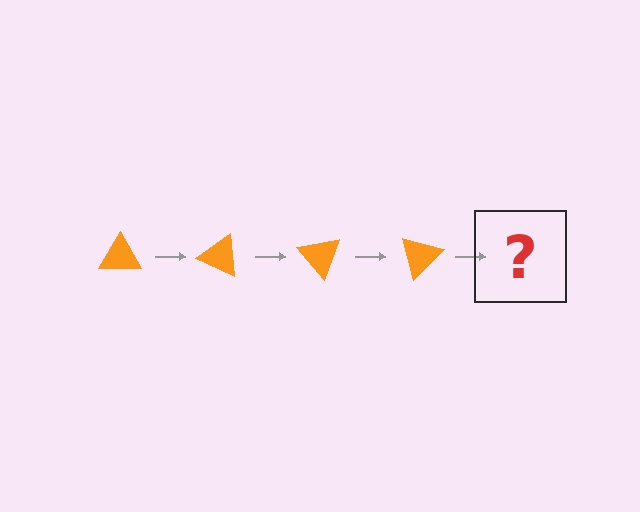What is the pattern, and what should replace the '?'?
The pattern is that the triangle rotates 25 degrees each step. The '?' should be an orange triangle rotated 100 degrees.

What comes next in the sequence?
The next element should be an orange triangle rotated 100 degrees.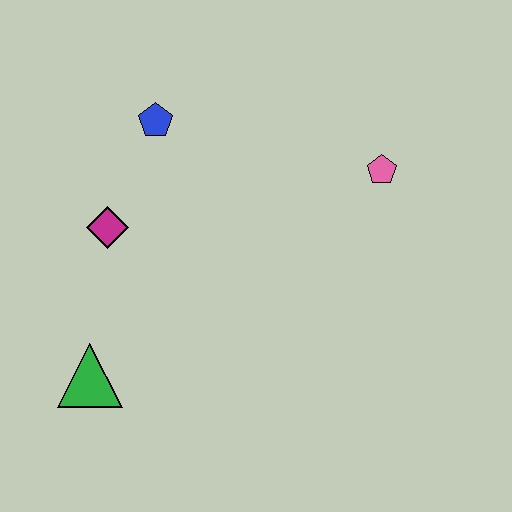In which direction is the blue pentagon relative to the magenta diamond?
The blue pentagon is above the magenta diamond.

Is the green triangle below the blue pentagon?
Yes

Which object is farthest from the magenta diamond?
The pink pentagon is farthest from the magenta diamond.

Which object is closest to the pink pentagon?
The blue pentagon is closest to the pink pentagon.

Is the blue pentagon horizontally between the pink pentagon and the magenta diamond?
Yes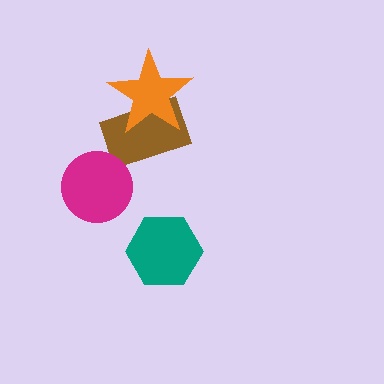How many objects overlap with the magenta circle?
0 objects overlap with the magenta circle.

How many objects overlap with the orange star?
1 object overlaps with the orange star.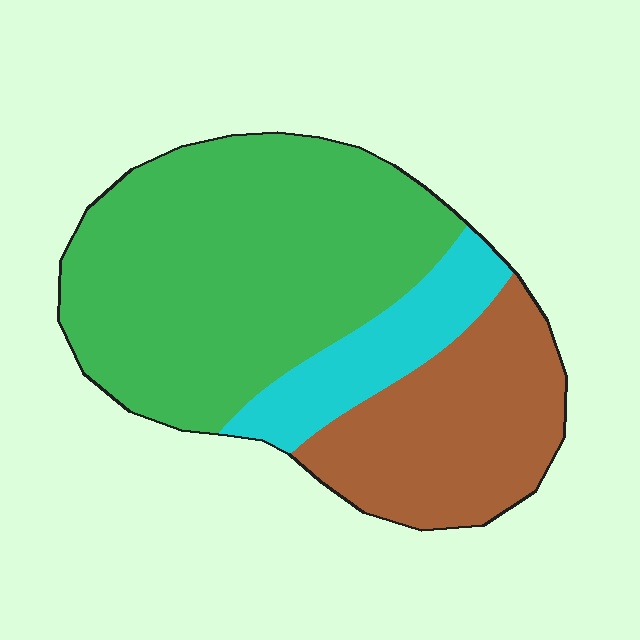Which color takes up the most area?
Green, at roughly 60%.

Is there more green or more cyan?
Green.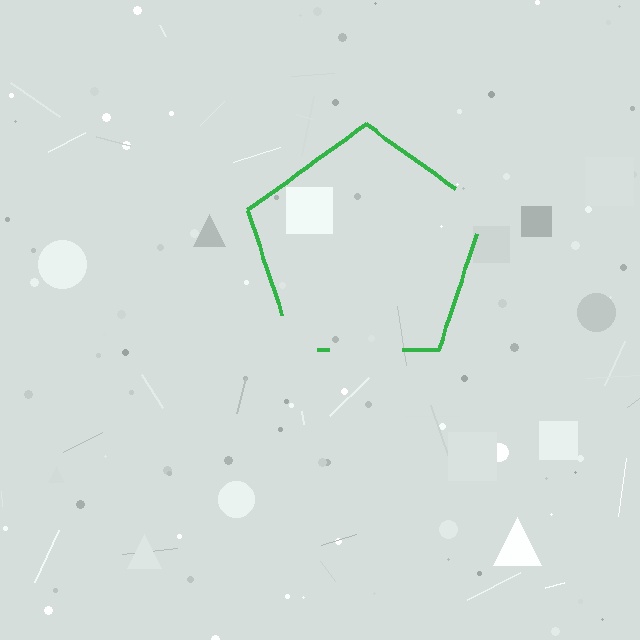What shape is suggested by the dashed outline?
The dashed outline suggests a pentagon.